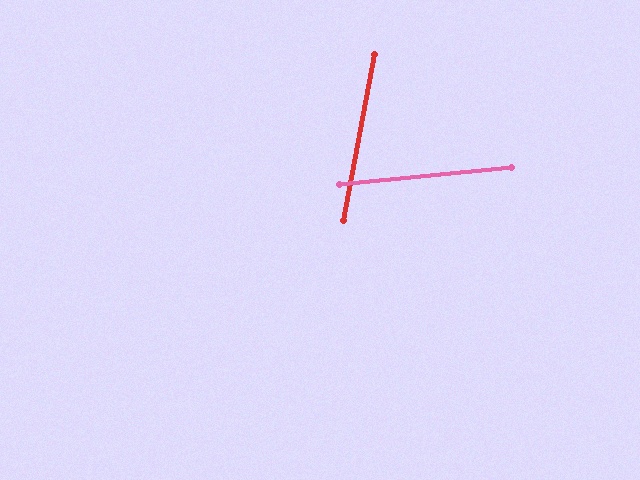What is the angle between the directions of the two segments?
Approximately 74 degrees.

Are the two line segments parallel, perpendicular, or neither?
Neither parallel nor perpendicular — they differ by about 74°.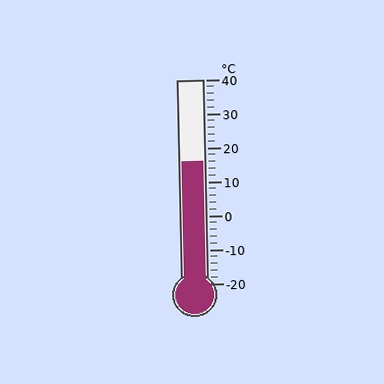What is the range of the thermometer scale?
The thermometer scale ranges from -20°C to 40°C.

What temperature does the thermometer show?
The thermometer shows approximately 16°C.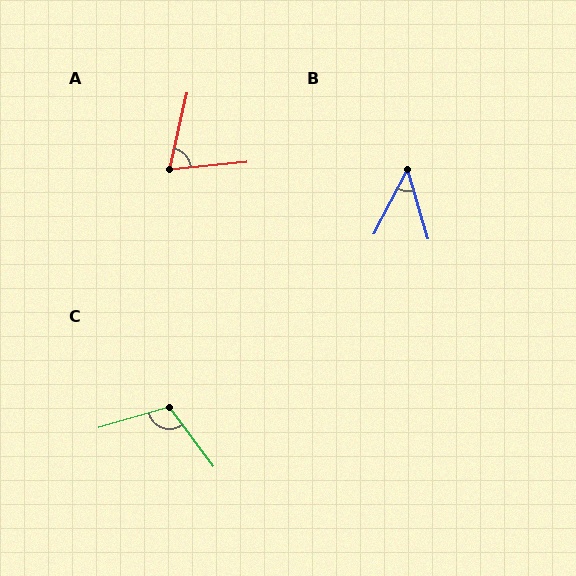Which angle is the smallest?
B, at approximately 44 degrees.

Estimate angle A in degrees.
Approximately 71 degrees.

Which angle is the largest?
C, at approximately 111 degrees.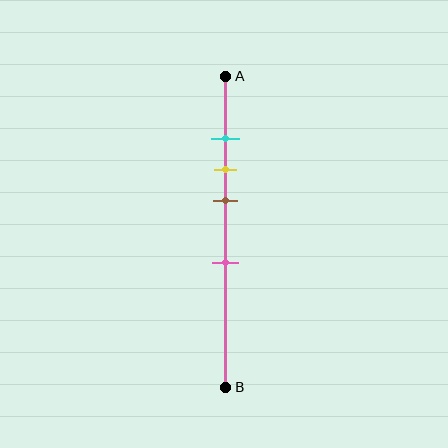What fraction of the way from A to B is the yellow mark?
The yellow mark is approximately 30% (0.3) of the way from A to B.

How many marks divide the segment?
There are 4 marks dividing the segment.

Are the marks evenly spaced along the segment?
No, the marks are not evenly spaced.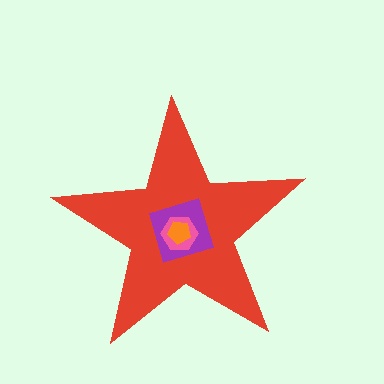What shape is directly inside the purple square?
The pink hexagon.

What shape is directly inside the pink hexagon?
The orange pentagon.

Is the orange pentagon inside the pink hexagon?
Yes.